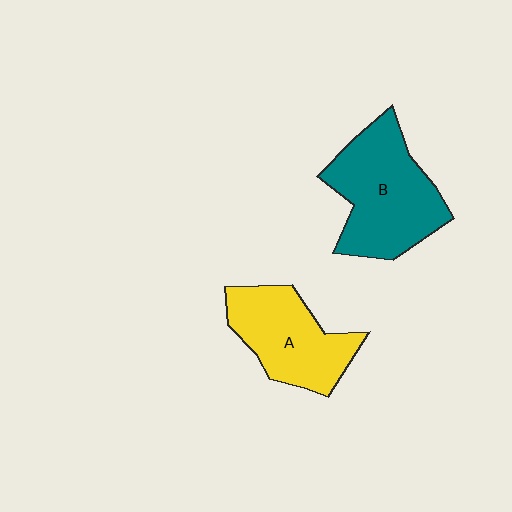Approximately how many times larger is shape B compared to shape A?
Approximately 1.3 times.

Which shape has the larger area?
Shape B (teal).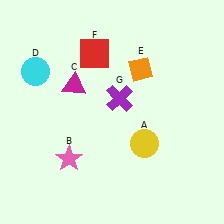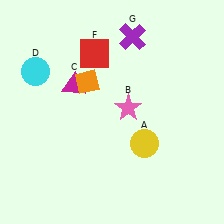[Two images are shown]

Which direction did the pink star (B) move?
The pink star (B) moved right.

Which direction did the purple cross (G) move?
The purple cross (G) moved up.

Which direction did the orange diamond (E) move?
The orange diamond (E) moved left.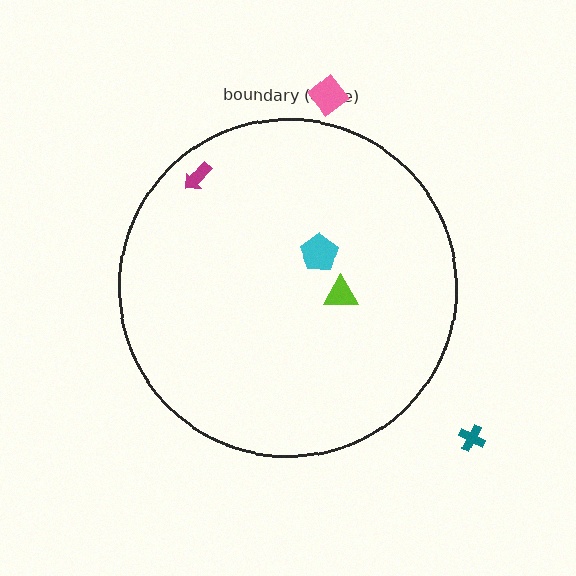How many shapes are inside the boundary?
3 inside, 2 outside.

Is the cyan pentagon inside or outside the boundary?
Inside.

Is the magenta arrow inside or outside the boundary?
Inside.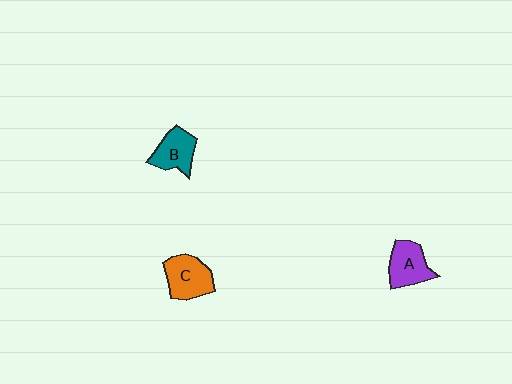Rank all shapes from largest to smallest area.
From largest to smallest: C (orange), A (purple), B (teal).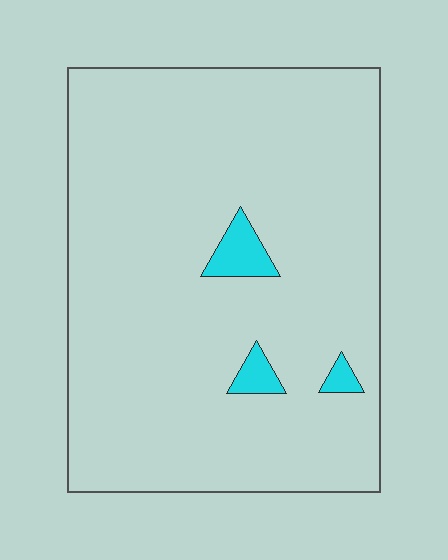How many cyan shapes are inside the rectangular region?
3.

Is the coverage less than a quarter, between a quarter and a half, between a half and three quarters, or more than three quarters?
Less than a quarter.